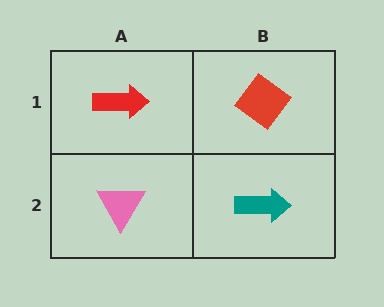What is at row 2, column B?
A teal arrow.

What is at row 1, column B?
A red diamond.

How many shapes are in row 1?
2 shapes.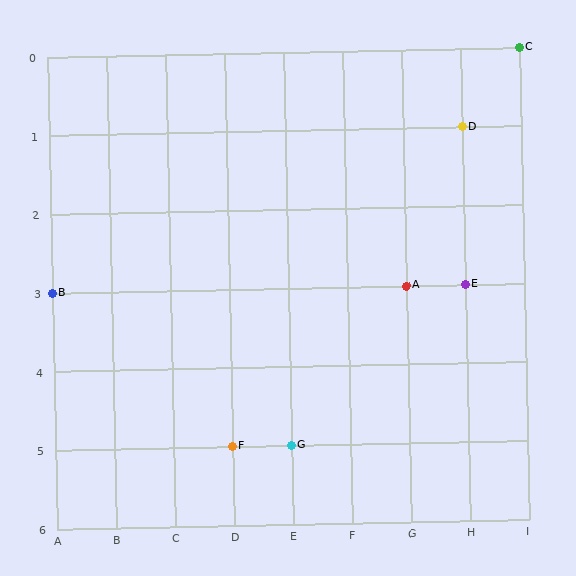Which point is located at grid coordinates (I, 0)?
Point C is at (I, 0).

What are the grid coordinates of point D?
Point D is at grid coordinates (H, 1).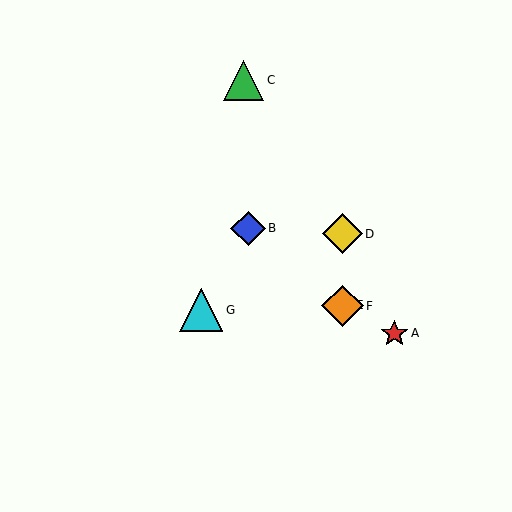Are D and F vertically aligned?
Yes, both are at x≈342.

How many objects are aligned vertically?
3 objects (D, E, F) are aligned vertically.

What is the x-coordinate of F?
Object F is at x≈342.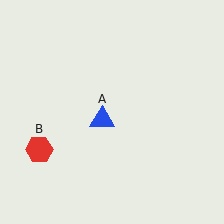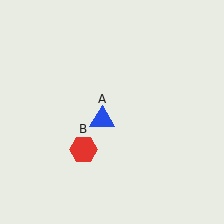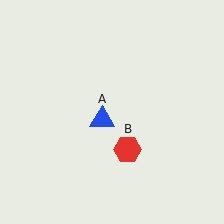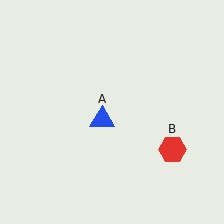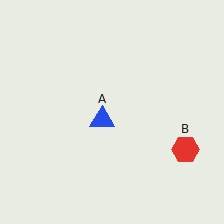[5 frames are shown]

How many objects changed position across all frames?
1 object changed position: red hexagon (object B).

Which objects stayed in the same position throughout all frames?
Blue triangle (object A) remained stationary.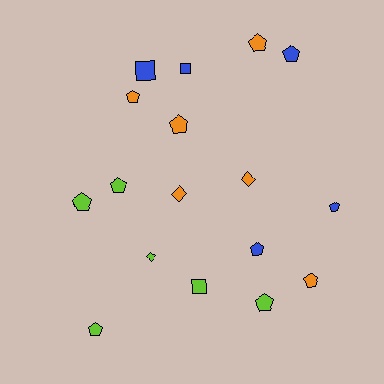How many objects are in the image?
There are 17 objects.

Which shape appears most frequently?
Pentagon, with 11 objects.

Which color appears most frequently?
Orange, with 6 objects.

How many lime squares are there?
There is 1 lime square.